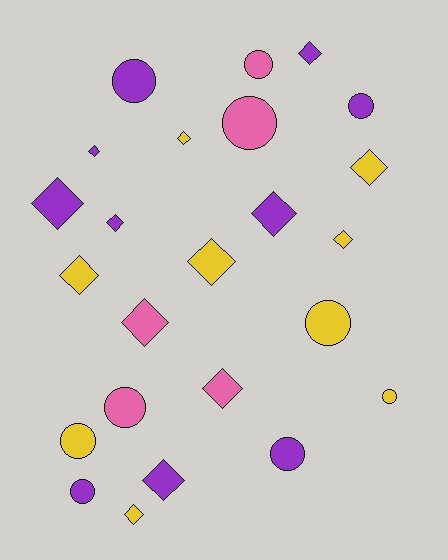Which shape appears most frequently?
Diamond, with 14 objects.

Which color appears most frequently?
Purple, with 10 objects.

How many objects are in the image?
There are 24 objects.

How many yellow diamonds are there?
There are 6 yellow diamonds.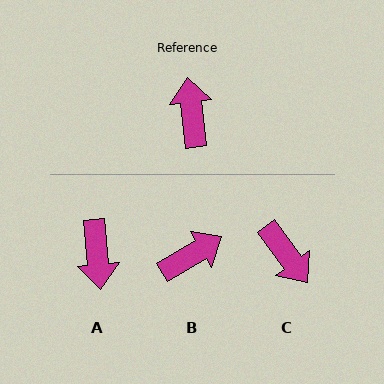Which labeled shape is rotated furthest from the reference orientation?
A, about 178 degrees away.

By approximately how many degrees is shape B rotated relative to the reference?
Approximately 66 degrees clockwise.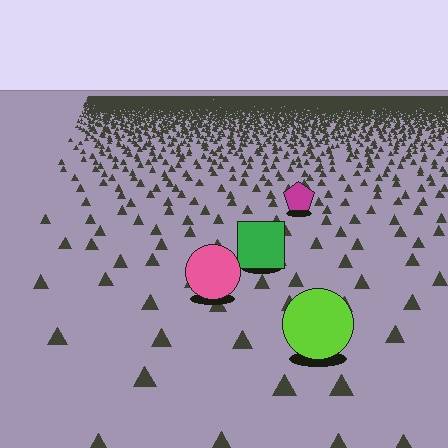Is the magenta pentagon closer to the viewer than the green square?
No. The green square is closer — you can tell from the texture gradient: the ground texture is coarser near it.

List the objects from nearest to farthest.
From nearest to farthest: the lime circle, the pink circle, the green square, the magenta pentagon.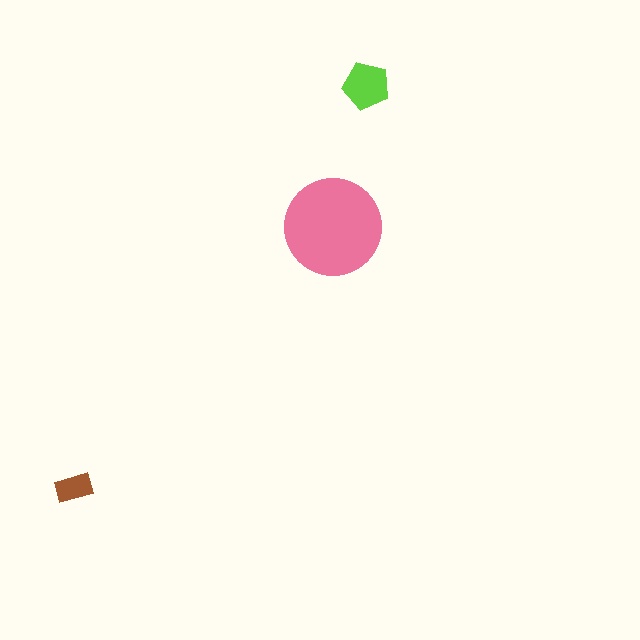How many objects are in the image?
There are 3 objects in the image.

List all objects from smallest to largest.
The brown rectangle, the lime pentagon, the pink circle.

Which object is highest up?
The lime pentagon is topmost.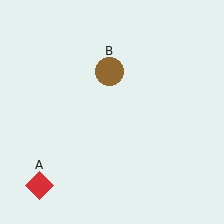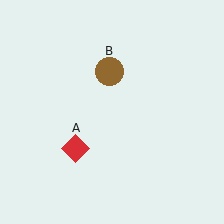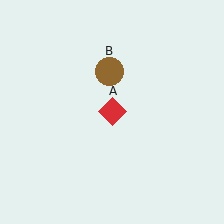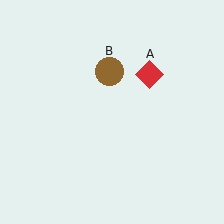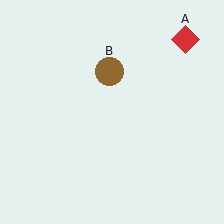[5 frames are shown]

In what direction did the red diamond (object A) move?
The red diamond (object A) moved up and to the right.